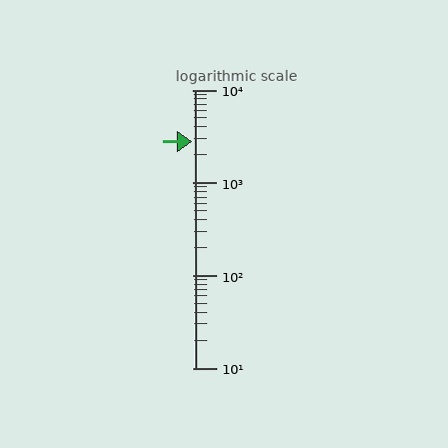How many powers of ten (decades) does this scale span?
The scale spans 3 decades, from 10 to 10000.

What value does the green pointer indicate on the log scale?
The pointer indicates approximately 2800.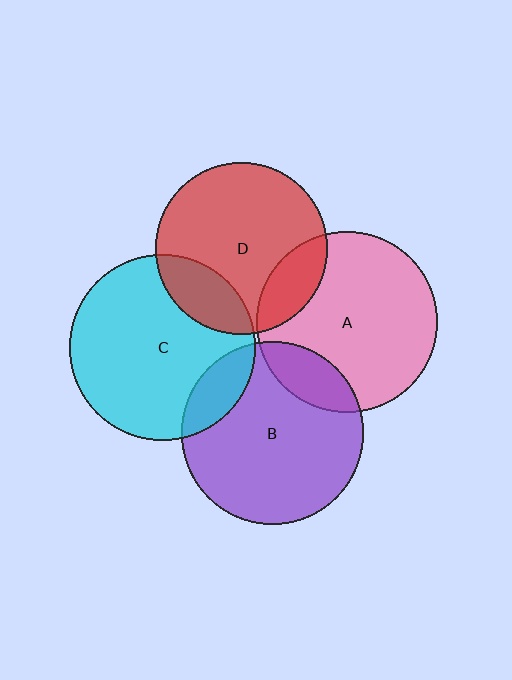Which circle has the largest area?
Circle C (cyan).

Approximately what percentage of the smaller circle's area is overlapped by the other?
Approximately 20%.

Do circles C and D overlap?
Yes.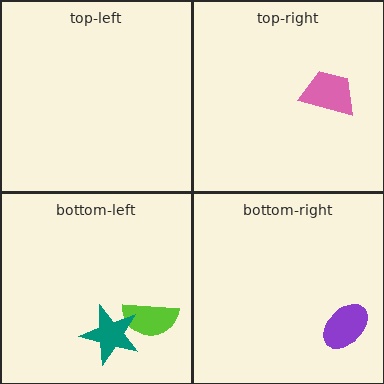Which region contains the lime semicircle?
The bottom-left region.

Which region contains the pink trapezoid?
The top-right region.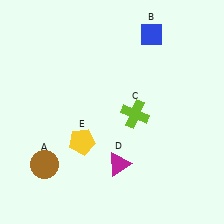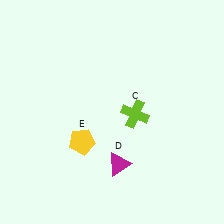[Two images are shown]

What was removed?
The brown circle (A), the blue diamond (B) were removed in Image 2.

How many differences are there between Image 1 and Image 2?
There are 2 differences between the two images.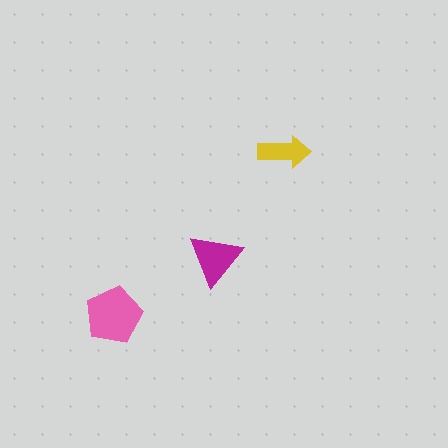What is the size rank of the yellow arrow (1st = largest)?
3rd.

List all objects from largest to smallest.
The pink pentagon, the magenta triangle, the yellow arrow.